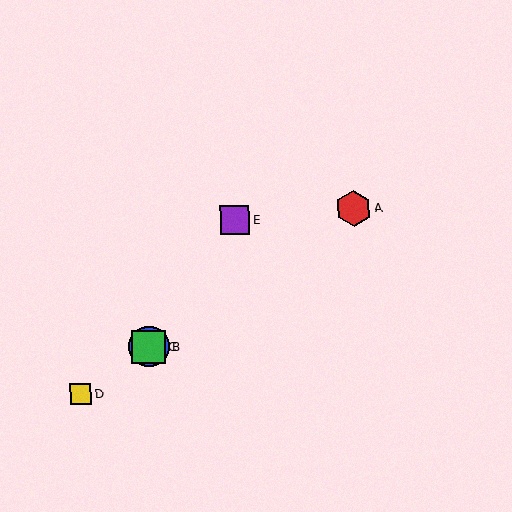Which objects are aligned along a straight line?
Objects A, B, C, D are aligned along a straight line.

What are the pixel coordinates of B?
Object B is at (149, 347).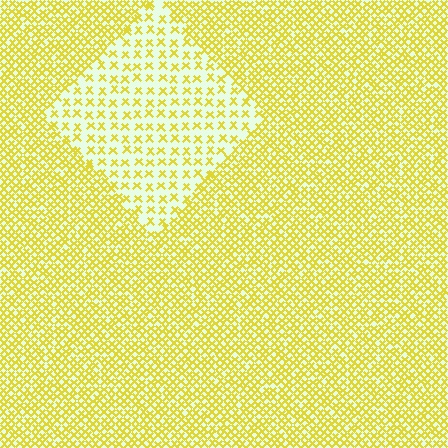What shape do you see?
I see a diamond.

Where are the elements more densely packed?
The elements are more densely packed outside the diamond boundary.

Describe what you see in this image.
The image contains small yellow elements arranged at two different densities. A diamond-shaped region is visible where the elements are less densely packed than the surrounding area.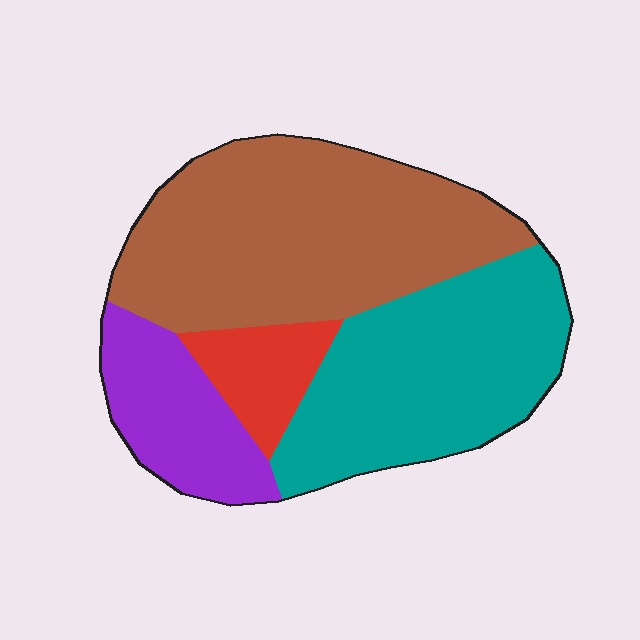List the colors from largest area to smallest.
From largest to smallest: brown, teal, purple, red.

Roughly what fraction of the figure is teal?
Teal covers about 35% of the figure.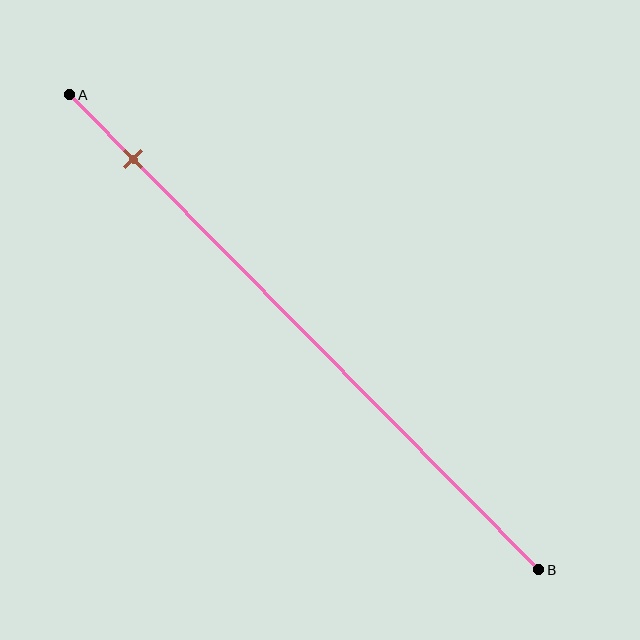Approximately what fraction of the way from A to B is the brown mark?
The brown mark is approximately 15% of the way from A to B.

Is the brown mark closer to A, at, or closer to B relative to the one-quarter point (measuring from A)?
The brown mark is closer to point A than the one-quarter point of segment AB.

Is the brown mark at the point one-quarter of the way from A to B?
No, the mark is at about 15% from A, not at the 25% one-quarter point.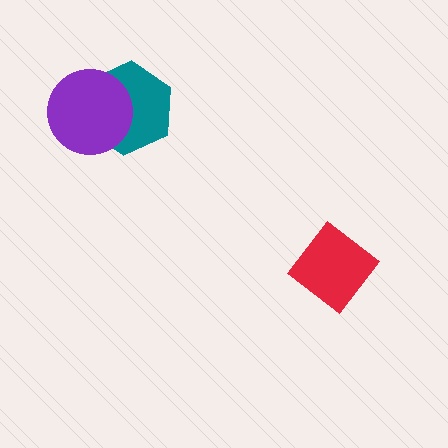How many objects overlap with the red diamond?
0 objects overlap with the red diamond.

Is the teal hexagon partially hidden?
Yes, it is partially covered by another shape.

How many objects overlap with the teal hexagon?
1 object overlaps with the teal hexagon.